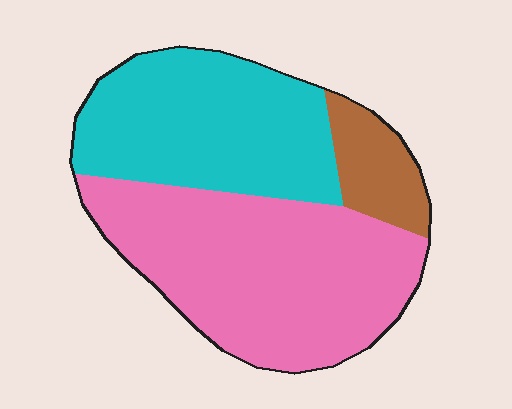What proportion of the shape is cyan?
Cyan covers around 40% of the shape.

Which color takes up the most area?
Pink, at roughly 50%.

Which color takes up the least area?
Brown, at roughly 10%.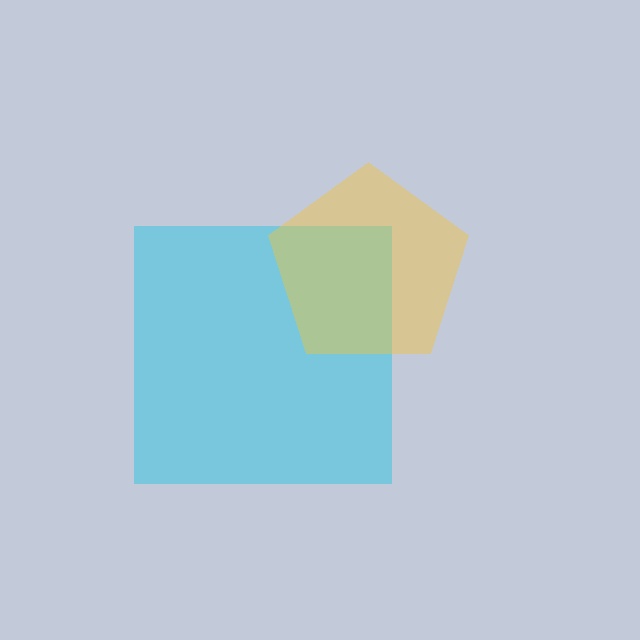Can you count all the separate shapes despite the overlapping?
Yes, there are 2 separate shapes.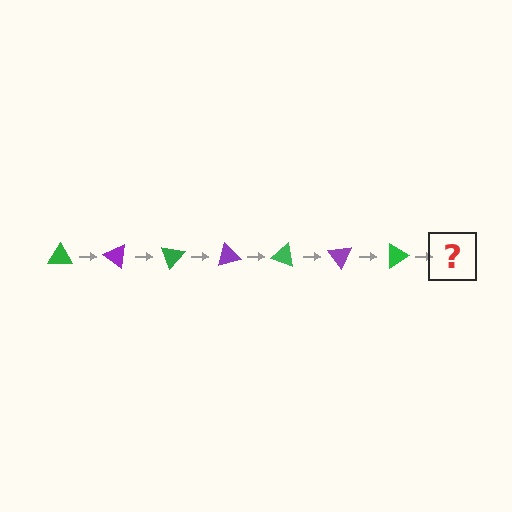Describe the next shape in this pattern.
It should be a purple triangle, rotated 245 degrees from the start.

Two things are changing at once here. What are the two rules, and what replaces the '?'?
The two rules are that it rotates 35 degrees each step and the color cycles through green and purple. The '?' should be a purple triangle, rotated 245 degrees from the start.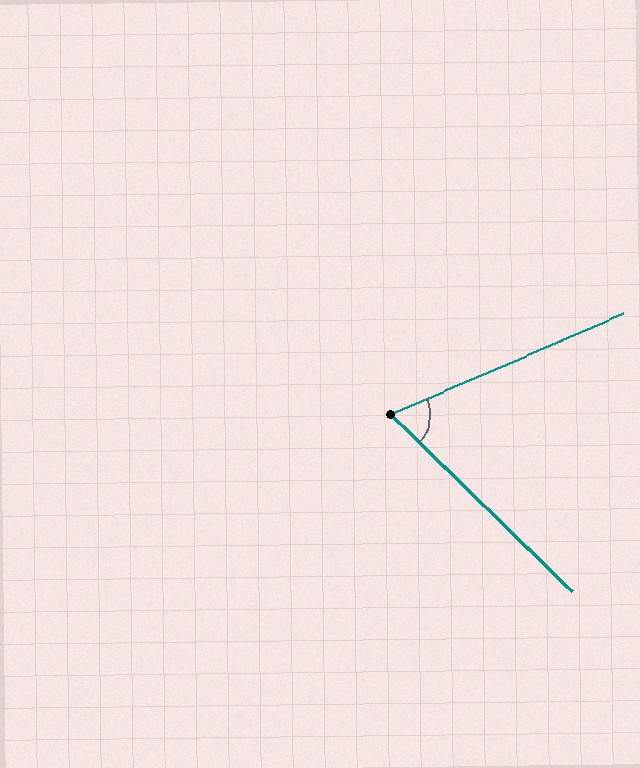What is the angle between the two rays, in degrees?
Approximately 68 degrees.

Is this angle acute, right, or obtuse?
It is acute.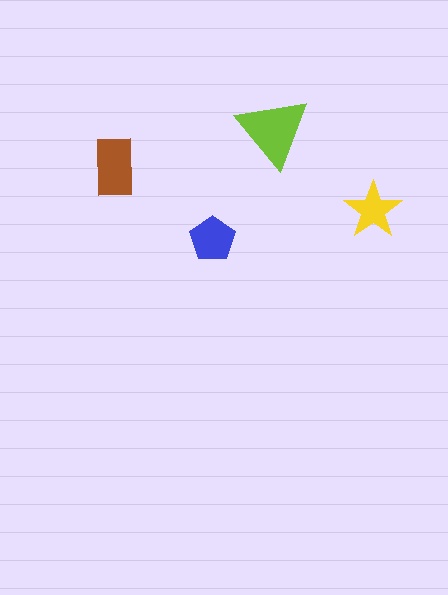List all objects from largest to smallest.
The lime triangle, the brown rectangle, the blue pentagon, the yellow star.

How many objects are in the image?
There are 4 objects in the image.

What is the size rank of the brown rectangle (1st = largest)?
2nd.